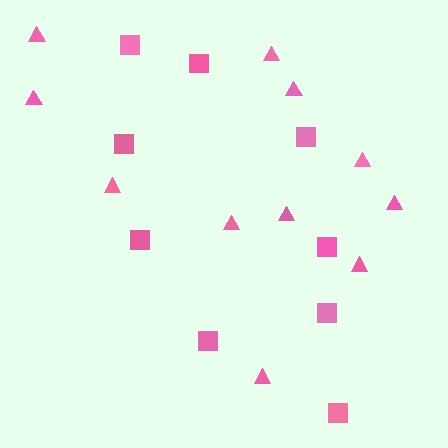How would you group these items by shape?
There are 2 groups: one group of squares (9) and one group of triangles (11).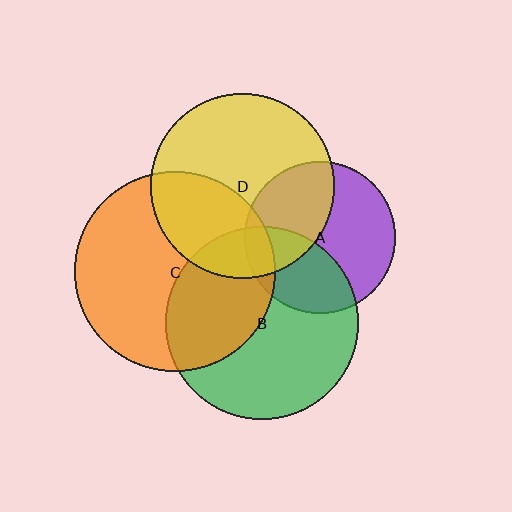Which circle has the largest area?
Circle C (orange).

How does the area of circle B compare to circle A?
Approximately 1.6 times.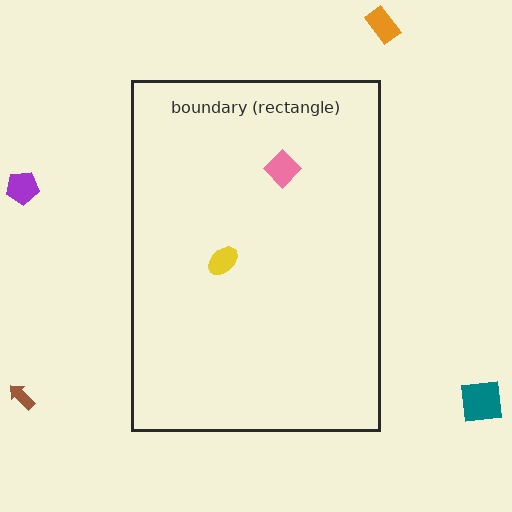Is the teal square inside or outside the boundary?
Outside.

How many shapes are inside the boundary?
2 inside, 4 outside.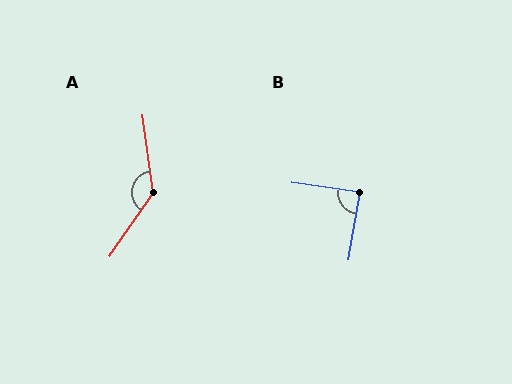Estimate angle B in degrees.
Approximately 88 degrees.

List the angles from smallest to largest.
B (88°), A (137°).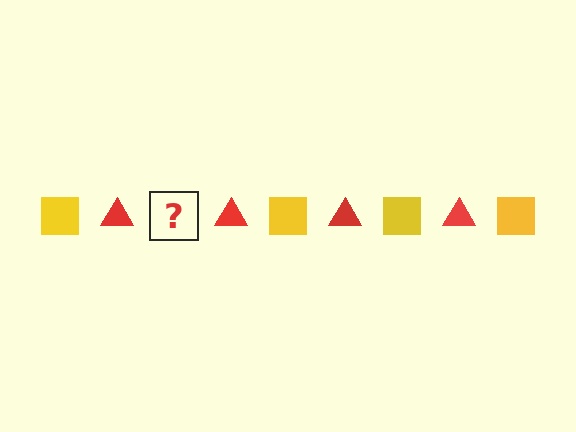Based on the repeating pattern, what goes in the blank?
The blank should be a yellow square.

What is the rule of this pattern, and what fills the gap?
The rule is that the pattern alternates between yellow square and red triangle. The gap should be filled with a yellow square.